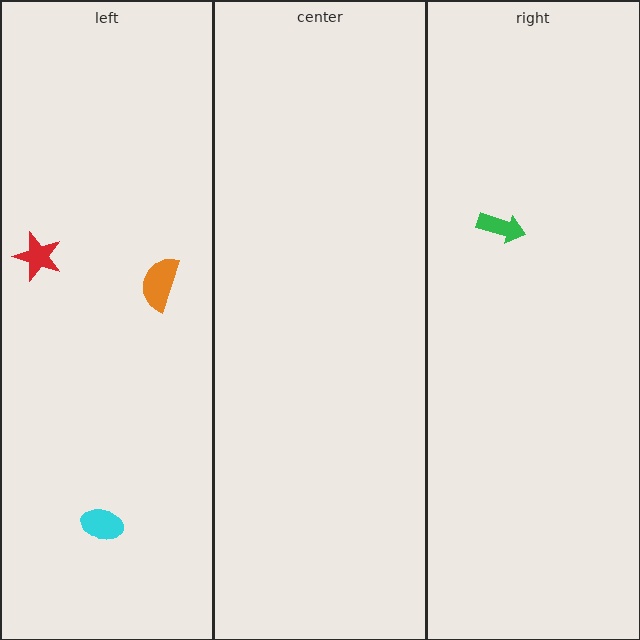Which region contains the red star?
The left region.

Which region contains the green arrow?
The right region.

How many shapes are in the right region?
1.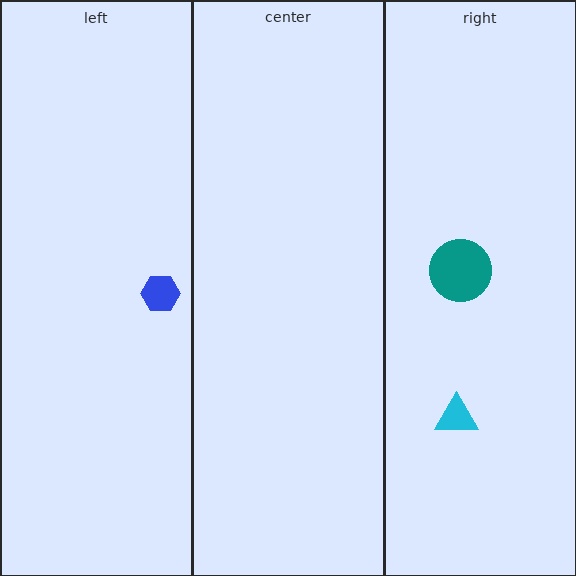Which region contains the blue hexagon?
The left region.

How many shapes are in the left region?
1.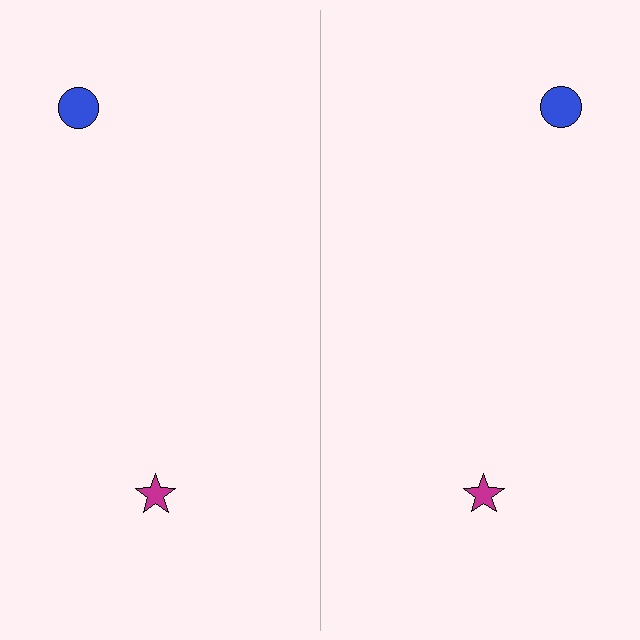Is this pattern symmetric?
Yes, this pattern has bilateral (reflection) symmetry.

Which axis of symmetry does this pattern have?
The pattern has a vertical axis of symmetry running through the center of the image.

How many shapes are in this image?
There are 4 shapes in this image.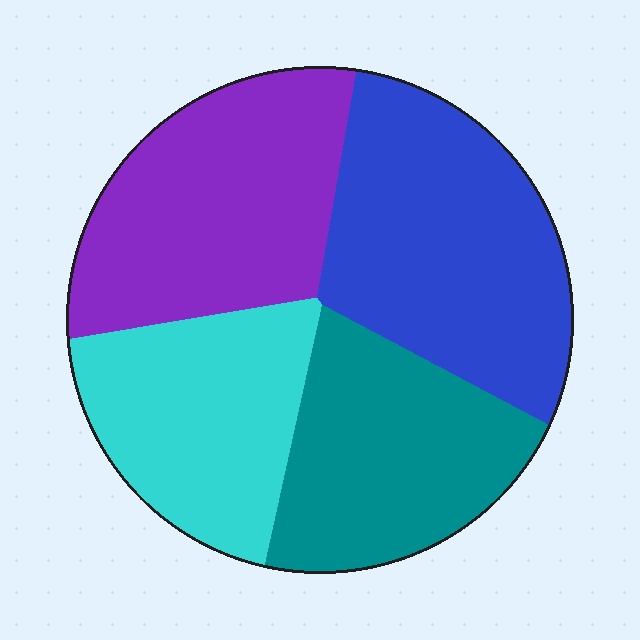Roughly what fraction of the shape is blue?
Blue covers roughly 30% of the shape.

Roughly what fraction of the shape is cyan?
Cyan covers roughly 20% of the shape.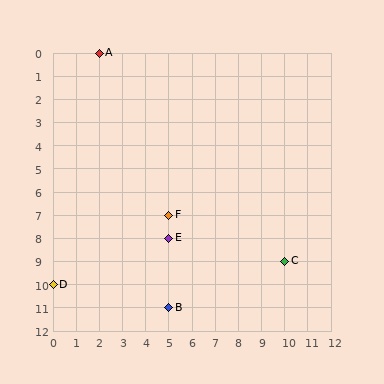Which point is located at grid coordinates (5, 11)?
Point B is at (5, 11).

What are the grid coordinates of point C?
Point C is at grid coordinates (10, 9).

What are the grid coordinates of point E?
Point E is at grid coordinates (5, 8).